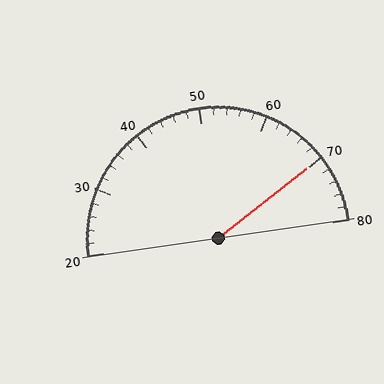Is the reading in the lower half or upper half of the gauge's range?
The reading is in the upper half of the range (20 to 80).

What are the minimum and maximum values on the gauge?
The gauge ranges from 20 to 80.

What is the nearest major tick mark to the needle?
The nearest major tick mark is 70.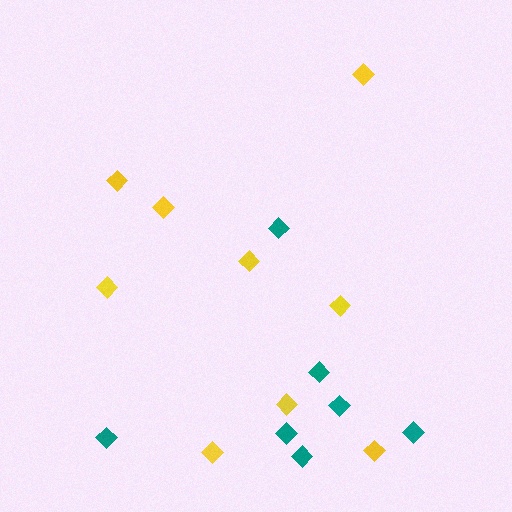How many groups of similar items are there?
There are 2 groups: one group of yellow diamonds (9) and one group of teal diamonds (7).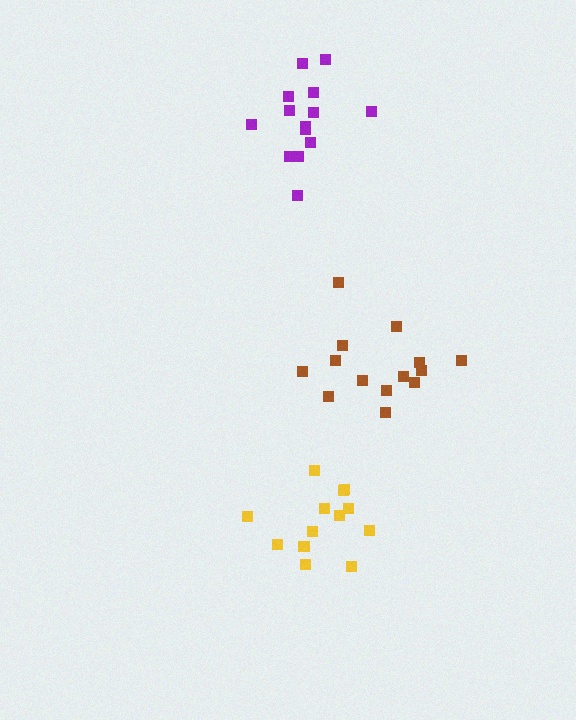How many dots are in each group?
Group 1: 14 dots, Group 2: 14 dots, Group 3: 13 dots (41 total).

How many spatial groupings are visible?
There are 3 spatial groupings.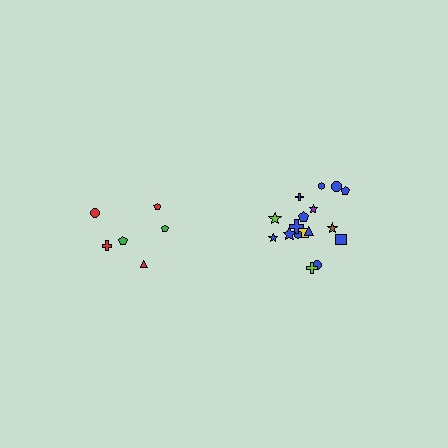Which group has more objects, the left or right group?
The right group.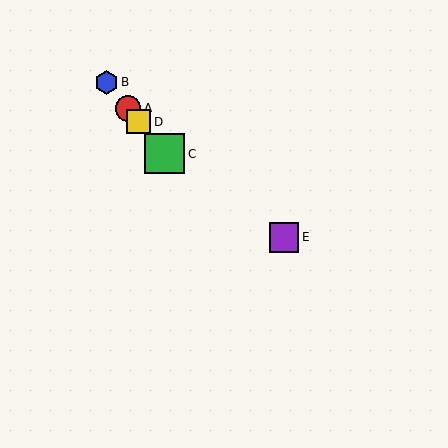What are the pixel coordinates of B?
Object B is at (106, 82).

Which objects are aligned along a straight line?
Objects A, B, C, D are aligned along a straight line.